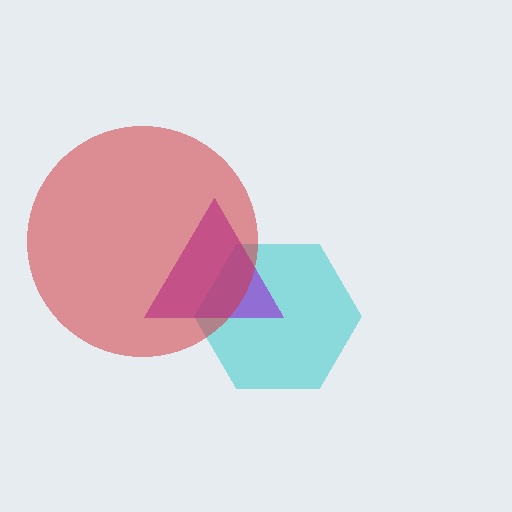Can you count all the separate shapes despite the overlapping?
Yes, there are 3 separate shapes.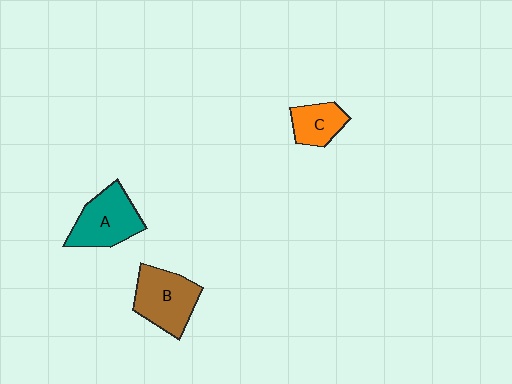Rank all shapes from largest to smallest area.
From largest to smallest: B (brown), A (teal), C (orange).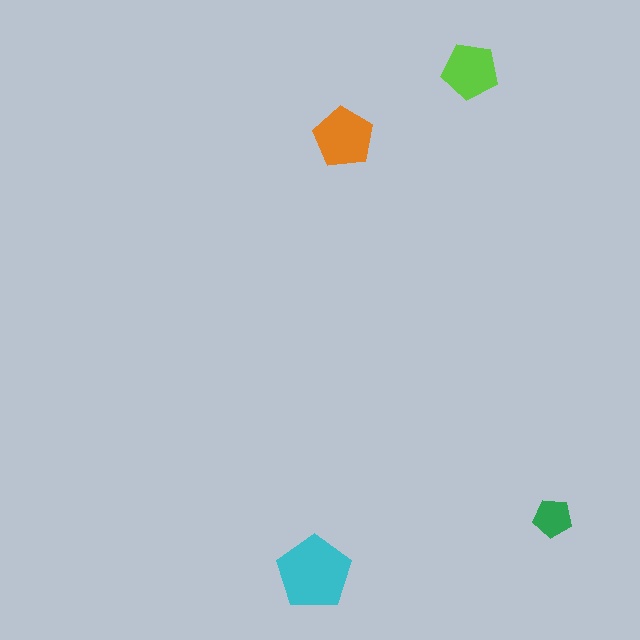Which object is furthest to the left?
The cyan pentagon is leftmost.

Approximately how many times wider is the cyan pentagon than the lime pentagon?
About 1.5 times wider.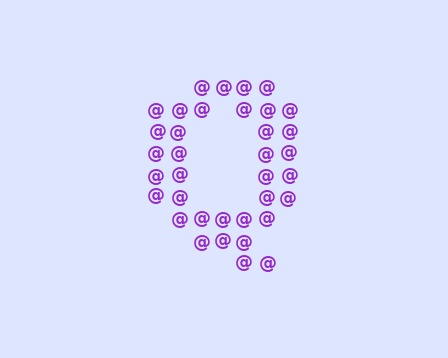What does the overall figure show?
The overall figure shows the letter Q.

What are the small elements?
The small elements are at signs.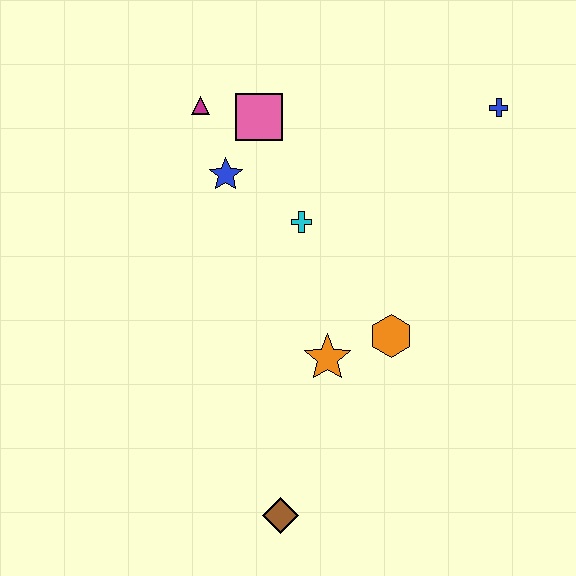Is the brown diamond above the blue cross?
No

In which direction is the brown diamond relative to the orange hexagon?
The brown diamond is below the orange hexagon.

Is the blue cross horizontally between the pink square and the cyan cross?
No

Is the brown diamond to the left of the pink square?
No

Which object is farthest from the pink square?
The brown diamond is farthest from the pink square.